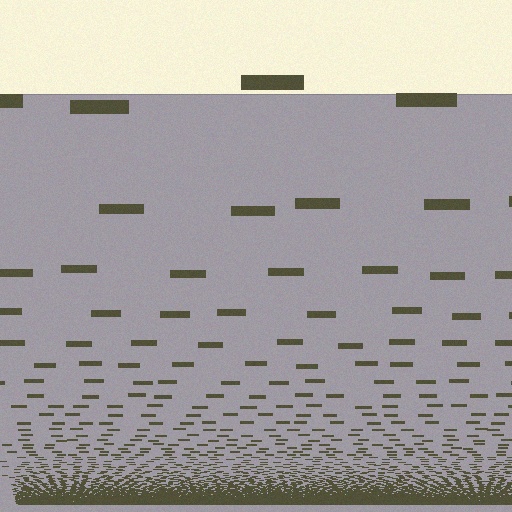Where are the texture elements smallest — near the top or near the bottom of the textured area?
Near the bottom.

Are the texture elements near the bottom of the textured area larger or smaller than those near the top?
Smaller. The gradient is inverted — elements near the bottom are smaller and denser.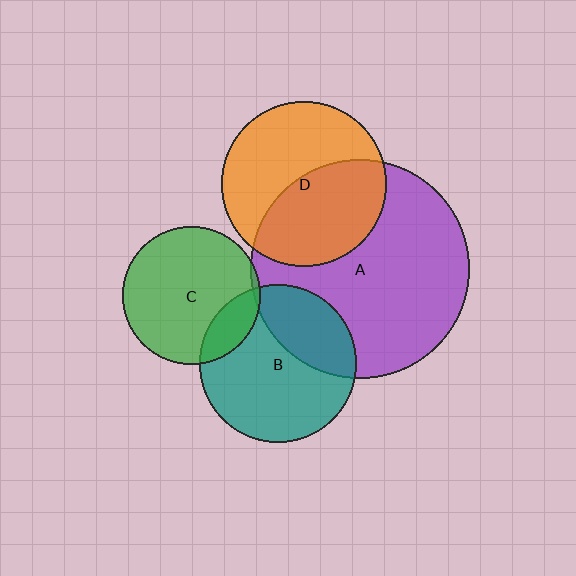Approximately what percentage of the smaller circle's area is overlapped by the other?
Approximately 45%.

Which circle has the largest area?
Circle A (purple).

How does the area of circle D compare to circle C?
Approximately 1.4 times.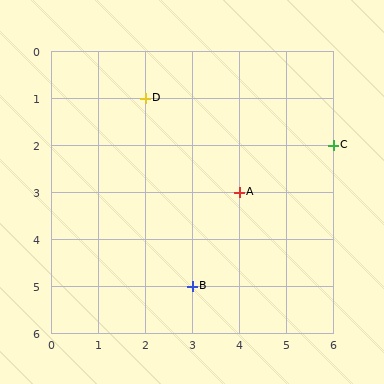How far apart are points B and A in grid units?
Points B and A are 1 column and 2 rows apart (about 2.2 grid units diagonally).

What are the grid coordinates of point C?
Point C is at grid coordinates (6, 2).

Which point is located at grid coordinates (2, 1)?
Point D is at (2, 1).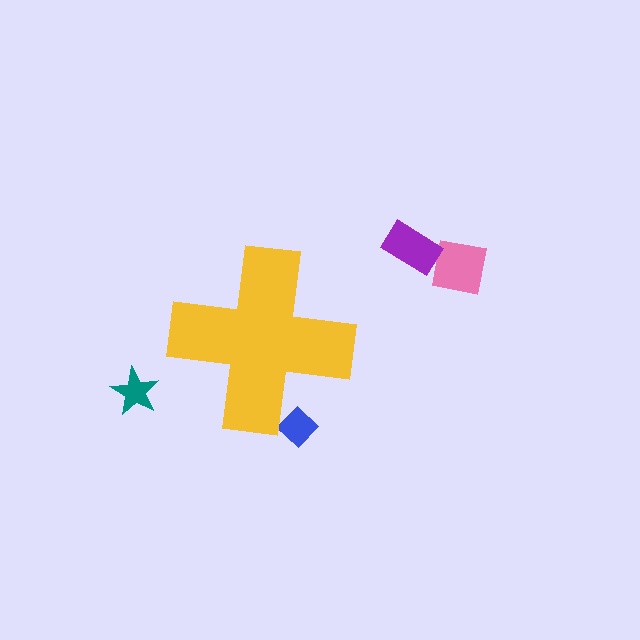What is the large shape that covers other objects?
A yellow cross.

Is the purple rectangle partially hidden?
No, the purple rectangle is fully visible.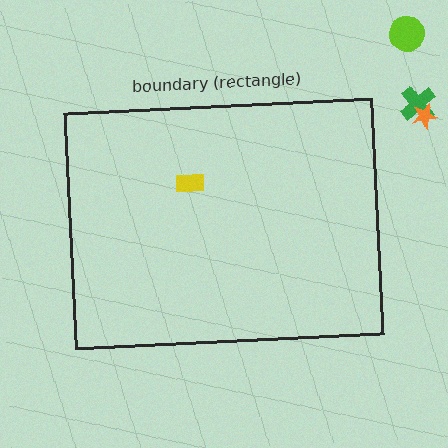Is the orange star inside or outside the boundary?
Outside.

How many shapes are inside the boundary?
1 inside, 3 outside.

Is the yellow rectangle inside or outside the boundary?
Inside.